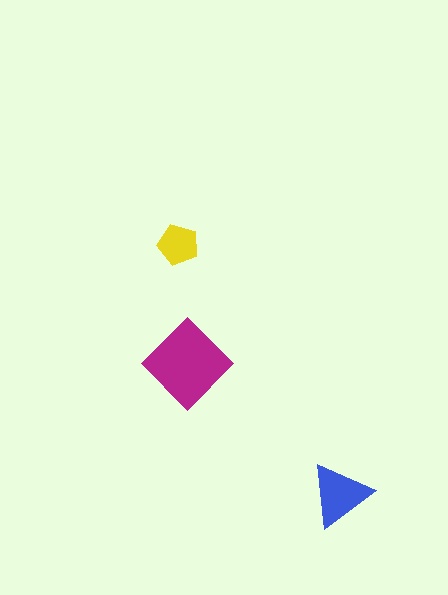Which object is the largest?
The magenta diamond.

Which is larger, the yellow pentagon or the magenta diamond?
The magenta diamond.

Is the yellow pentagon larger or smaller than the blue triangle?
Smaller.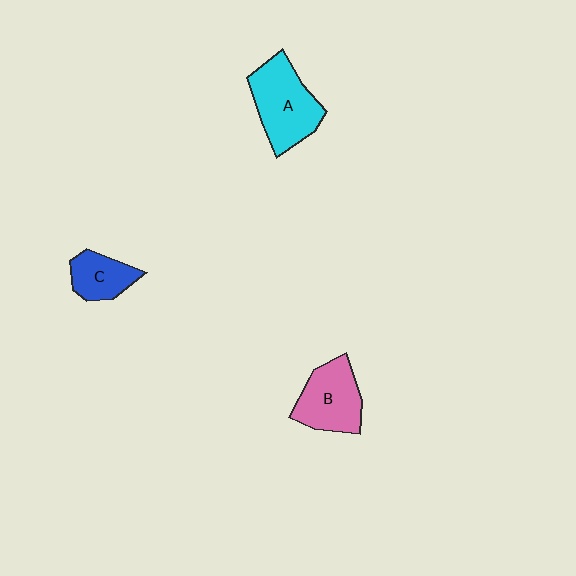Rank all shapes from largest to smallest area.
From largest to smallest: A (cyan), B (pink), C (blue).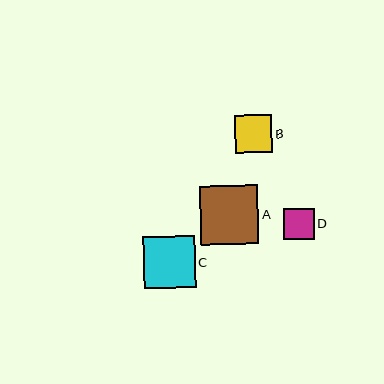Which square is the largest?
Square A is the largest with a size of approximately 58 pixels.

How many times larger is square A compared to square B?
Square A is approximately 1.5 times the size of square B.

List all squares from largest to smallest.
From largest to smallest: A, C, B, D.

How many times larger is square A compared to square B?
Square A is approximately 1.5 times the size of square B.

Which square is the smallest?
Square D is the smallest with a size of approximately 31 pixels.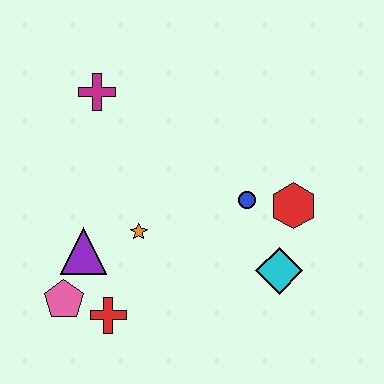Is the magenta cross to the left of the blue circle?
Yes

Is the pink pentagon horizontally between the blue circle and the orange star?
No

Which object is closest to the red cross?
The pink pentagon is closest to the red cross.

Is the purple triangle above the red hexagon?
No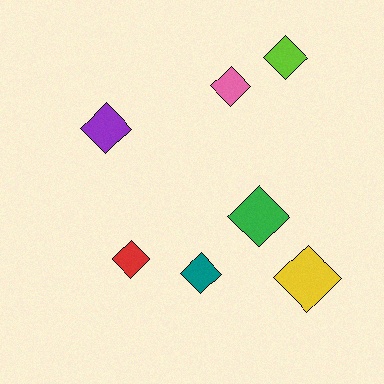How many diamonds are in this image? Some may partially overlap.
There are 7 diamonds.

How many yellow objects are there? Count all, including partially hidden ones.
There is 1 yellow object.